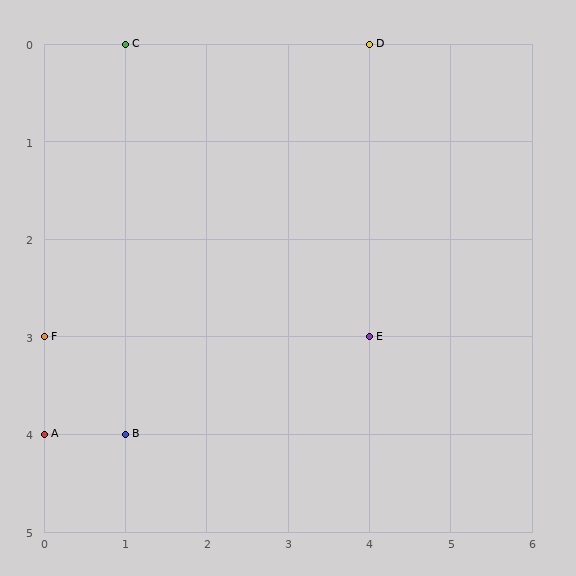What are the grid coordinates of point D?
Point D is at grid coordinates (4, 0).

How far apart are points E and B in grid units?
Points E and B are 3 columns and 1 row apart (about 3.2 grid units diagonally).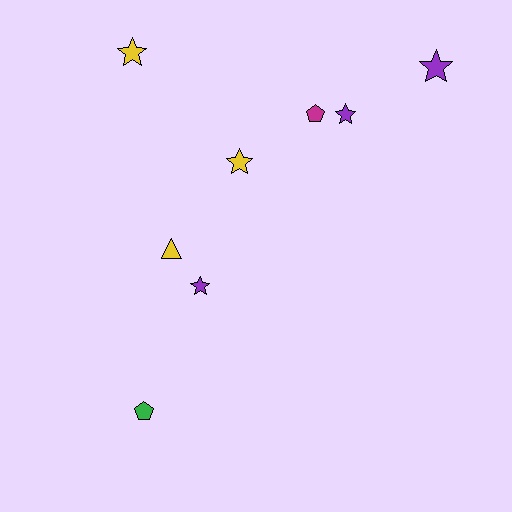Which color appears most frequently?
Purple, with 3 objects.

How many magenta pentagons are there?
There is 1 magenta pentagon.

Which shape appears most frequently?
Star, with 5 objects.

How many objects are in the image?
There are 8 objects.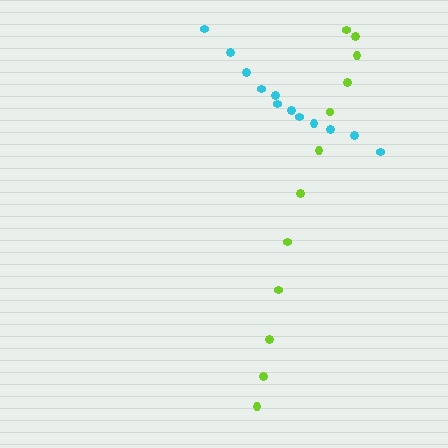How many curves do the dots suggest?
There are 2 distinct paths.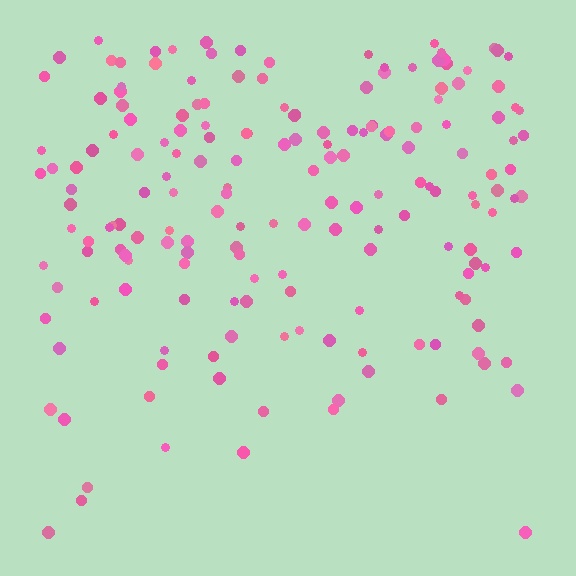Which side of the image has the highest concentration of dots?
The top.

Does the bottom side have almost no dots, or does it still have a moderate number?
Still a moderate number, just noticeably fewer than the top.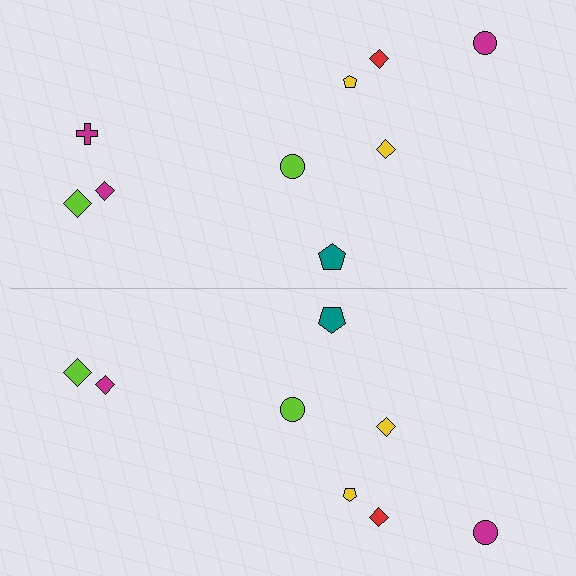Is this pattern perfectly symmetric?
No, the pattern is not perfectly symmetric. A magenta cross is missing from the bottom side.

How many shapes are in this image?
There are 17 shapes in this image.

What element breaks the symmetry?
A magenta cross is missing from the bottom side.